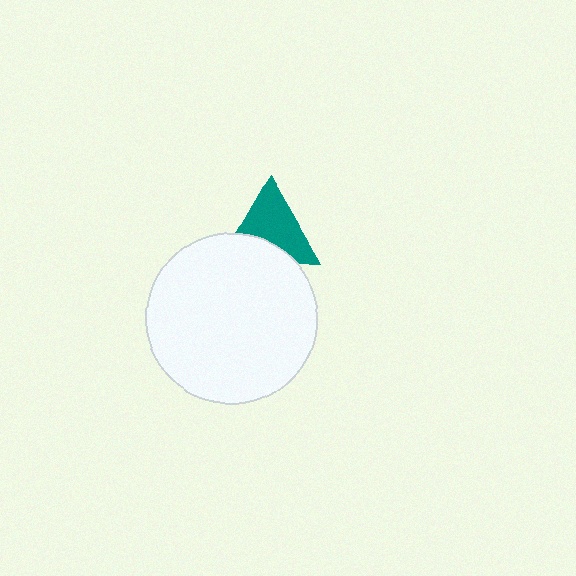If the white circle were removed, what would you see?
You would see the complete teal triangle.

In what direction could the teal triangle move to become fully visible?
The teal triangle could move up. That would shift it out from behind the white circle entirely.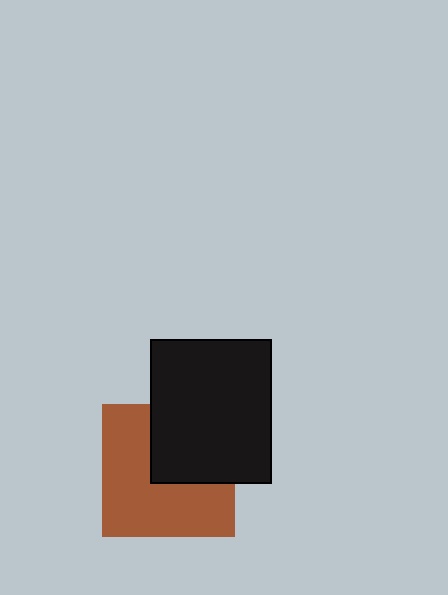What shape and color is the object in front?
The object in front is a black rectangle.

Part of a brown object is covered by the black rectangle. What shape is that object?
It is a square.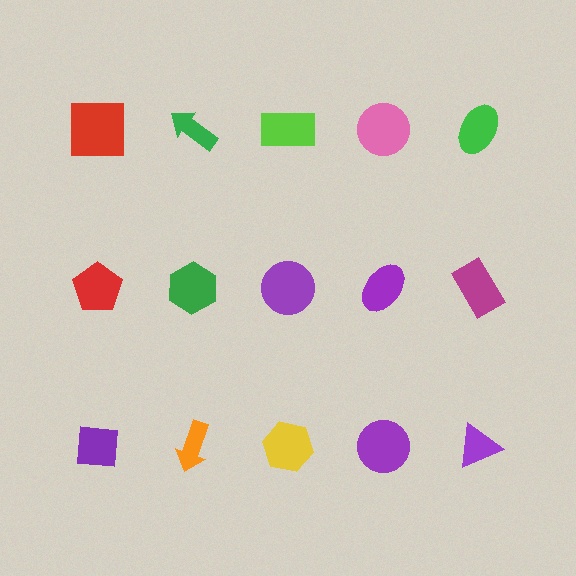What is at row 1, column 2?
A green arrow.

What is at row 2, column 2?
A green hexagon.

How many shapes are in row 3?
5 shapes.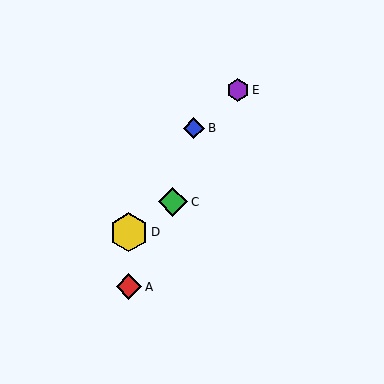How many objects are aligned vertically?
2 objects (A, D) are aligned vertically.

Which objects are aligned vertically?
Objects A, D are aligned vertically.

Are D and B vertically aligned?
No, D is at x≈129 and B is at x≈194.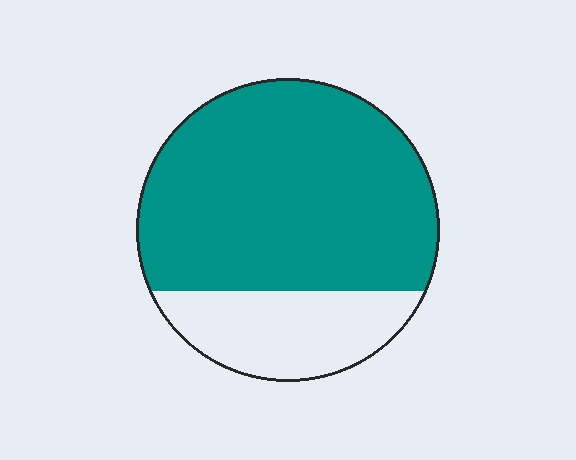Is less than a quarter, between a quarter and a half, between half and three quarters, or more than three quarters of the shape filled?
Between half and three quarters.